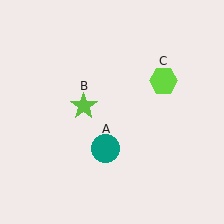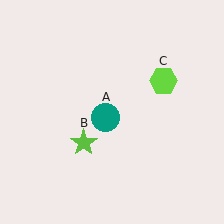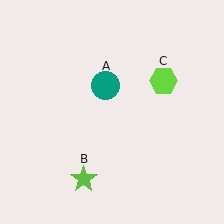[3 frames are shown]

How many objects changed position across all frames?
2 objects changed position: teal circle (object A), lime star (object B).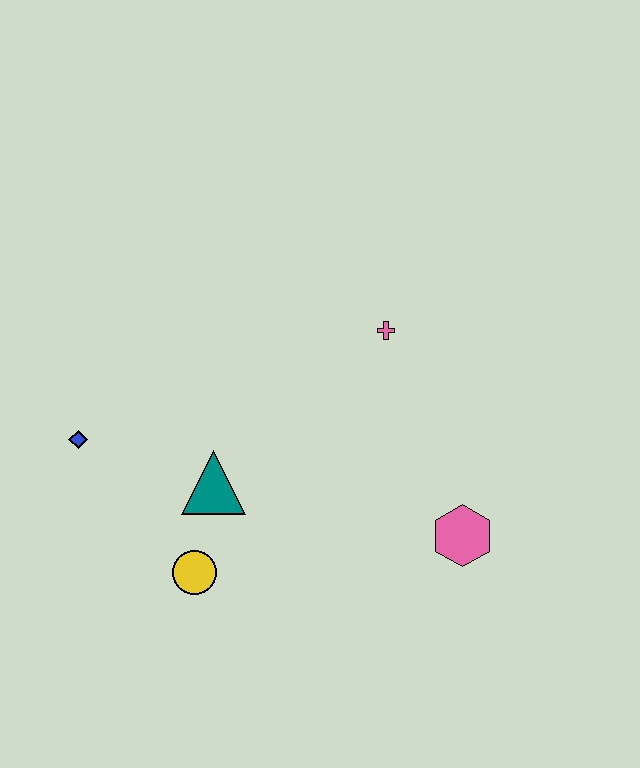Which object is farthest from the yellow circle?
The pink cross is farthest from the yellow circle.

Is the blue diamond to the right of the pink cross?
No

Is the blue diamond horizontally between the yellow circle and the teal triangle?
No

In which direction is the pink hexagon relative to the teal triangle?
The pink hexagon is to the right of the teal triangle.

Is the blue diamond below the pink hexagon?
No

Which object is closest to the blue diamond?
The teal triangle is closest to the blue diamond.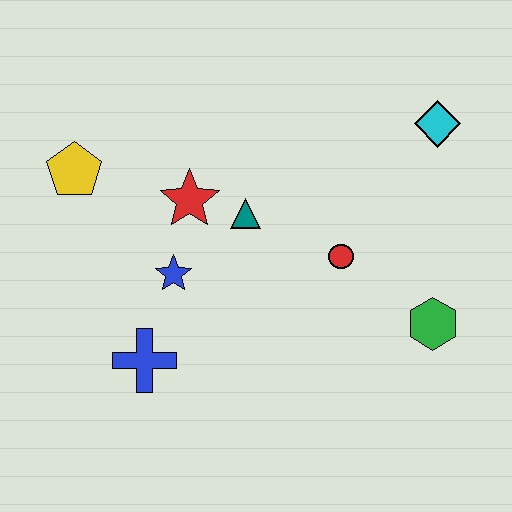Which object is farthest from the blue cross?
The cyan diamond is farthest from the blue cross.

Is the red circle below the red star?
Yes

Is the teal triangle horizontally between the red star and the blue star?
No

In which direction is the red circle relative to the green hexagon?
The red circle is to the left of the green hexagon.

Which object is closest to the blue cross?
The blue star is closest to the blue cross.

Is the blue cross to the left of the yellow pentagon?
No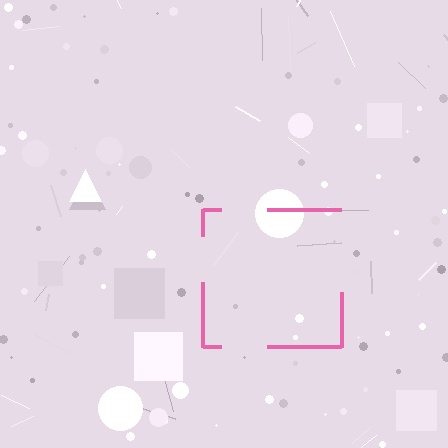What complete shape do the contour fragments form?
The contour fragments form a square.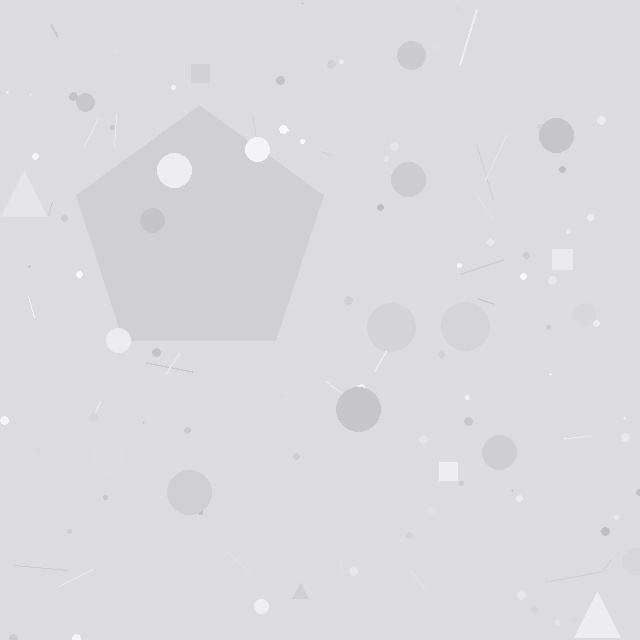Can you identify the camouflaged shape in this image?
The camouflaged shape is a pentagon.